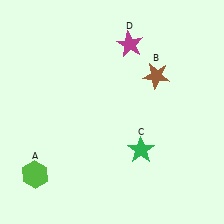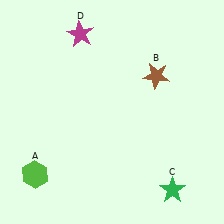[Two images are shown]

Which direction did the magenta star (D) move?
The magenta star (D) moved left.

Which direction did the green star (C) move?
The green star (C) moved down.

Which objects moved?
The objects that moved are: the green star (C), the magenta star (D).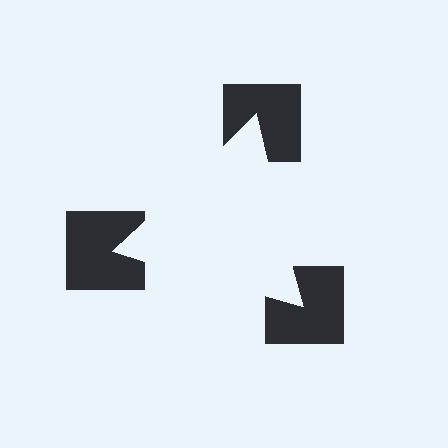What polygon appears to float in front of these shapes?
An illusory triangle — its edges are inferred from the aligned wedge cuts in the notched squares, not physically drawn.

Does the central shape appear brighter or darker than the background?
It typically appears slightly brighter than the background, even though no actual brightness change is drawn.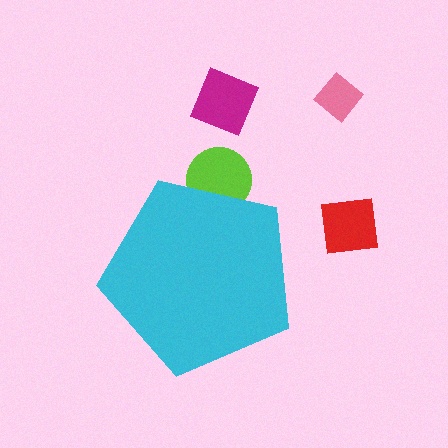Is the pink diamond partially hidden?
No, the pink diamond is fully visible.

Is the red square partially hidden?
No, the red square is fully visible.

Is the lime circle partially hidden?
Yes, the lime circle is partially hidden behind the cyan pentagon.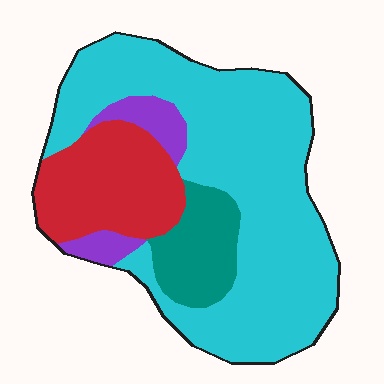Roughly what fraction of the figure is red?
Red covers roughly 20% of the figure.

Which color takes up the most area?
Cyan, at roughly 60%.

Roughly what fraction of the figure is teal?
Teal takes up about one eighth (1/8) of the figure.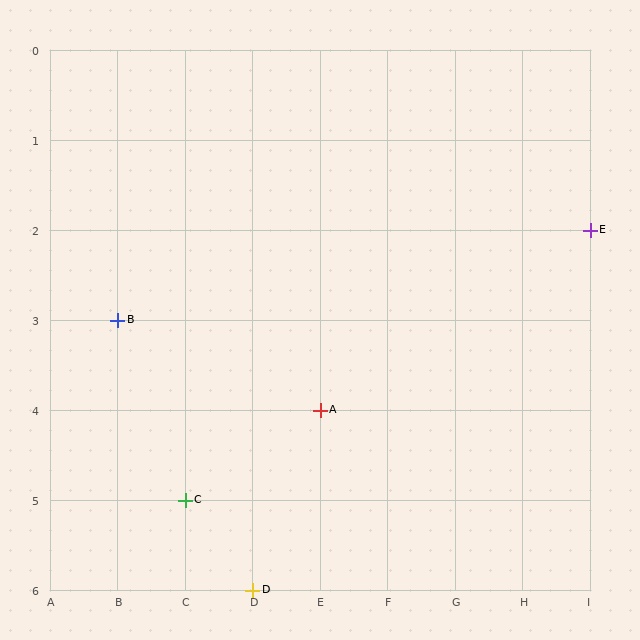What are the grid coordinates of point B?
Point B is at grid coordinates (B, 3).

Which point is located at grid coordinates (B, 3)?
Point B is at (B, 3).